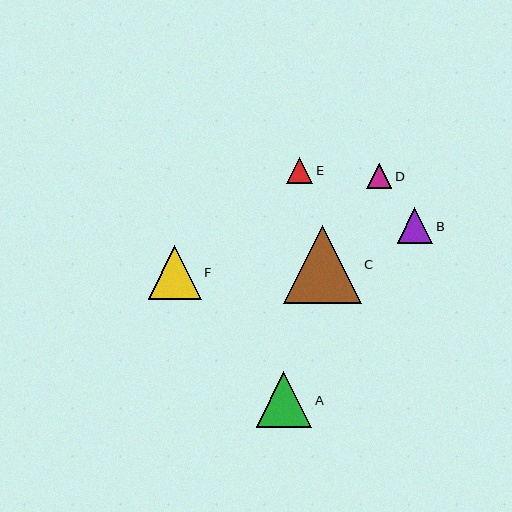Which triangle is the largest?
Triangle C is the largest with a size of approximately 78 pixels.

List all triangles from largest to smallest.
From largest to smallest: C, A, F, B, E, D.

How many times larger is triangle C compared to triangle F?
Triangle C is approximately 1.5 times the size of triangle F.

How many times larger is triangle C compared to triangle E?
Triangle C is approximately 3.0 times the size of triangle E.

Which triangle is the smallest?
Triangle D is the smallest with a size of approximately 26 pixels.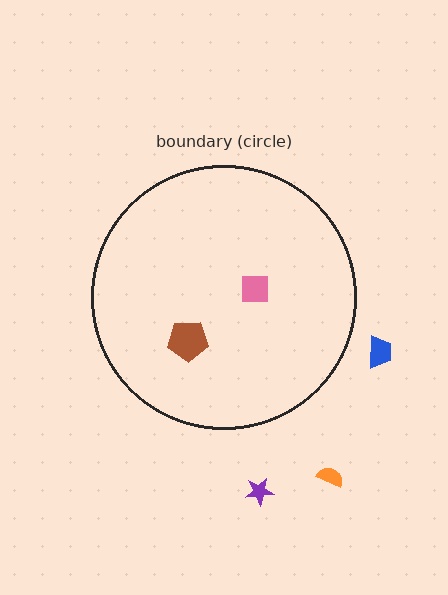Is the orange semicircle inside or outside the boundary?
Outside.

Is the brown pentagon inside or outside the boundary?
Inside.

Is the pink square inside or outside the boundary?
Inside.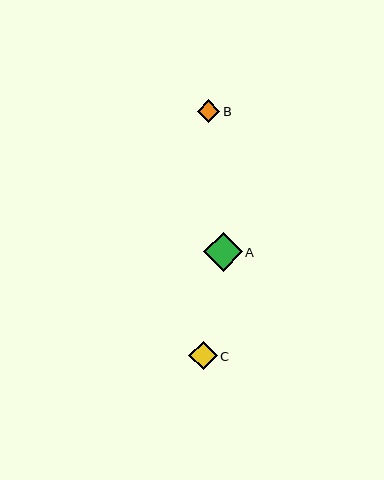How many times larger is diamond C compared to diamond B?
Diamond C is approximately 1.3 times the size of diamond B.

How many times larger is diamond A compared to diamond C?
Diamond A is approximately 1.4 times the size of diamond C.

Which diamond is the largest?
Diamond A is the largest with a size of approximately 39 pixels.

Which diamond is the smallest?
Diamond B is the smallest with a size of approximately 22 pixels.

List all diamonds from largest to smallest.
From largest to smallest: A, C, B.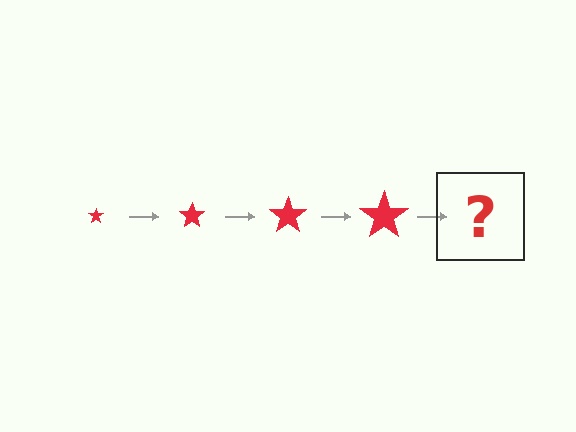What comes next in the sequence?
The next element should be a red star, larger than the previous one.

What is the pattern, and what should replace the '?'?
The pattern is that the star gets progressively larger each step. The '?' should be a red star, larger than the previous one.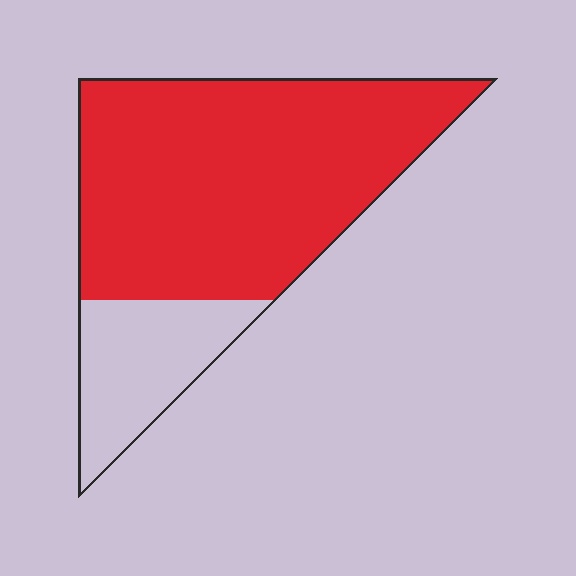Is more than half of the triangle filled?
Yes.